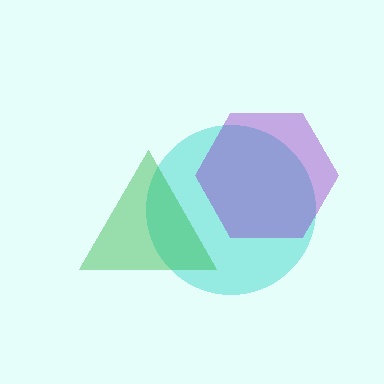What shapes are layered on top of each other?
The layered shapes are: a cyan circle, a green triangle, a purple hexagon.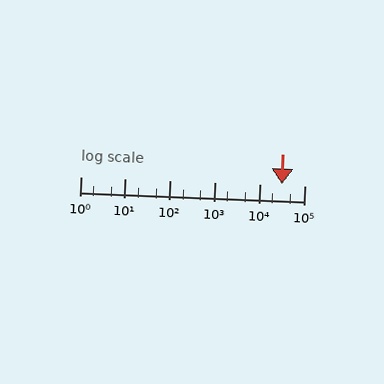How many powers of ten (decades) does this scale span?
The scale spans 5 decades, from 1 to 100000.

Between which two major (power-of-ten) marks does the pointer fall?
The pointer is between 10000 and 100000.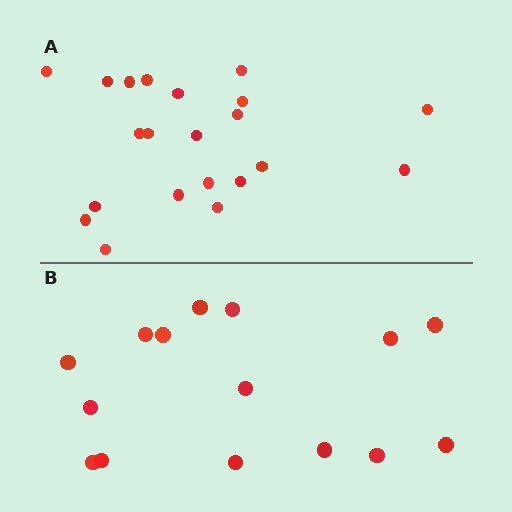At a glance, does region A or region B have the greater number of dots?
Region A (the top region) has more dots.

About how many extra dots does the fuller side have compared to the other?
Region A has about 6 more dots than region B.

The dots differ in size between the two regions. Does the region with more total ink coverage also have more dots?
No. Region B has more total ink coverage because its dots are larger, but region A actually contains more individual dots. Total area can be misleading — the number of items is what matters here.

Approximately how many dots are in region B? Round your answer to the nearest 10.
About 20 dots. (The exact count is 15, which rounds to 20.)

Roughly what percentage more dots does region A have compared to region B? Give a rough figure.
About 40% more.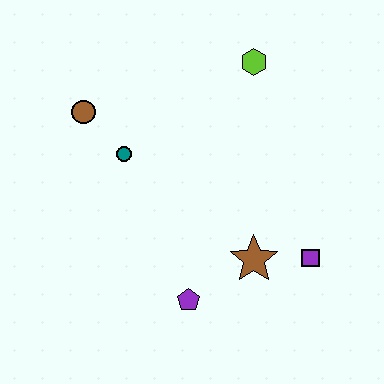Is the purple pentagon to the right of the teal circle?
Yes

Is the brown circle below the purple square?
No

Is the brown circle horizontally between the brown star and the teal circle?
No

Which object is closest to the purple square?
The brown star is closest to the purple square.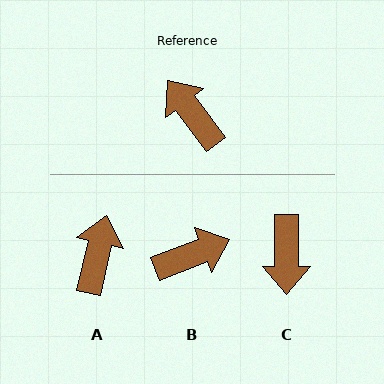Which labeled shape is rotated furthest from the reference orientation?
C, about 143 degrees away.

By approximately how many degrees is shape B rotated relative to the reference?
Approximately 106 degrees clockwise.